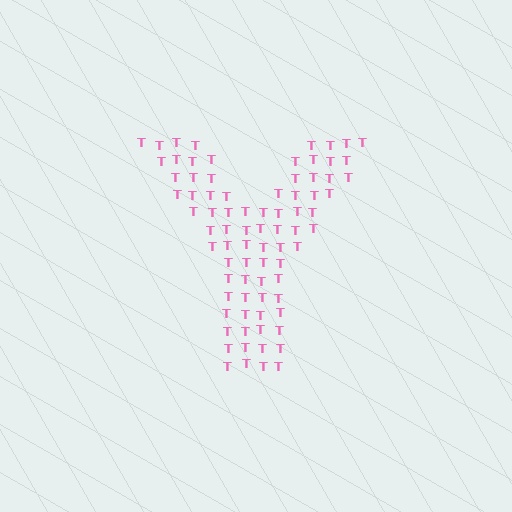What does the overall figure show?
The overall figure shows the letter Y.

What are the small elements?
The small elements are letter T's.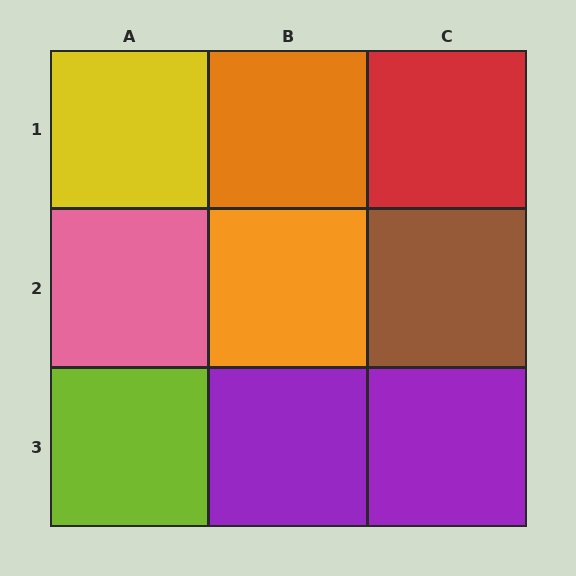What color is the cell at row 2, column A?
Pink.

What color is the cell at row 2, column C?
Brown.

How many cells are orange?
2 cells are orange.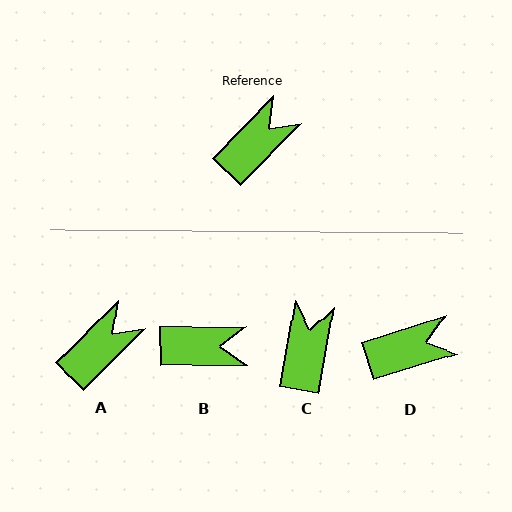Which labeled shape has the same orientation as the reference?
A.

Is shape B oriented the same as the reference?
No, it is off by about 45 degrees.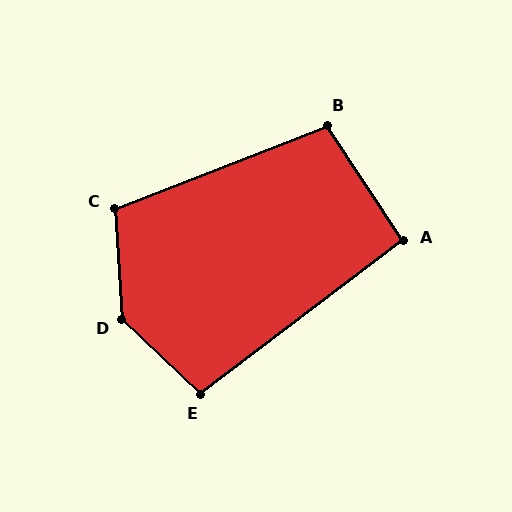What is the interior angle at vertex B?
Approximately 102 degrees (obtuse).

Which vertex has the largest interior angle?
D, at approximately 137 degrees.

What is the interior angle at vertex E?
Approximately 100 degrees (obtuse).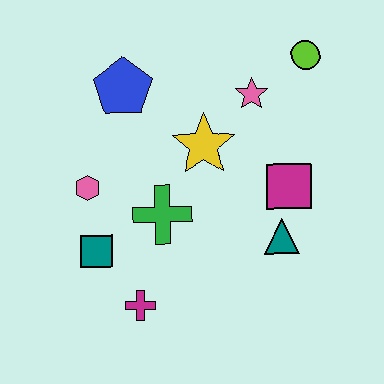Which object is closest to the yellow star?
The pink star is closest to the yellow star.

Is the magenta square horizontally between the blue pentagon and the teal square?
No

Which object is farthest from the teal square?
The lime circle is farthest from the teal square.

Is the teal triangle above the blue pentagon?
No